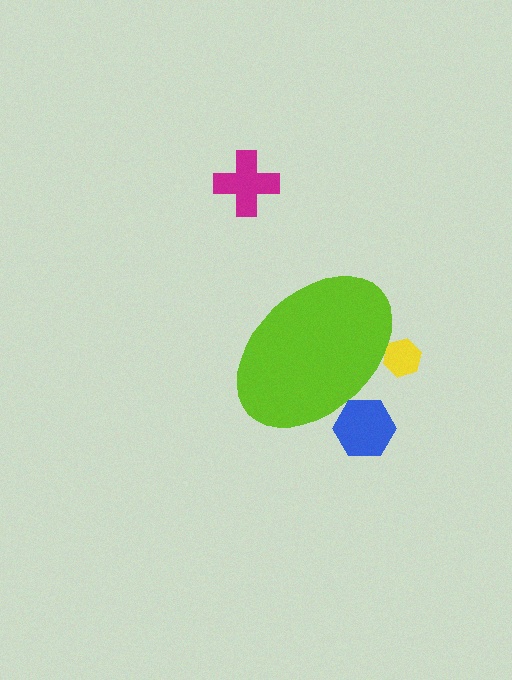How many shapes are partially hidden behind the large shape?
2 shapes are partially hidden.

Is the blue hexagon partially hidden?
Yes, the blue hexagon is partially hidden behind the lime ellipse.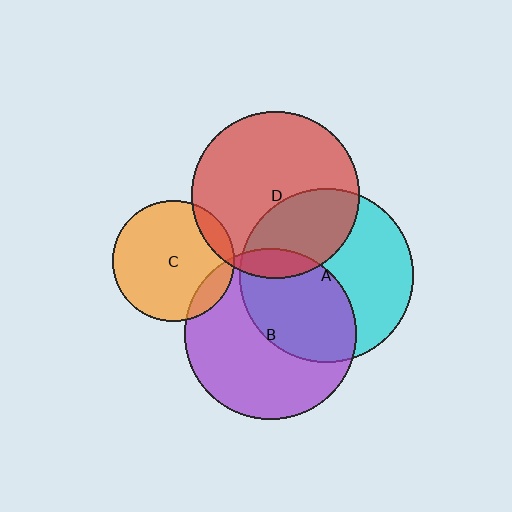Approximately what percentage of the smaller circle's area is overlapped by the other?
Approximately 10%.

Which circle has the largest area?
Circle A (cyan).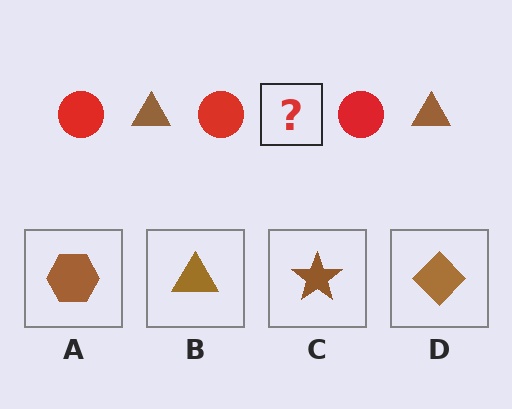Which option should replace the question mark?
Option B.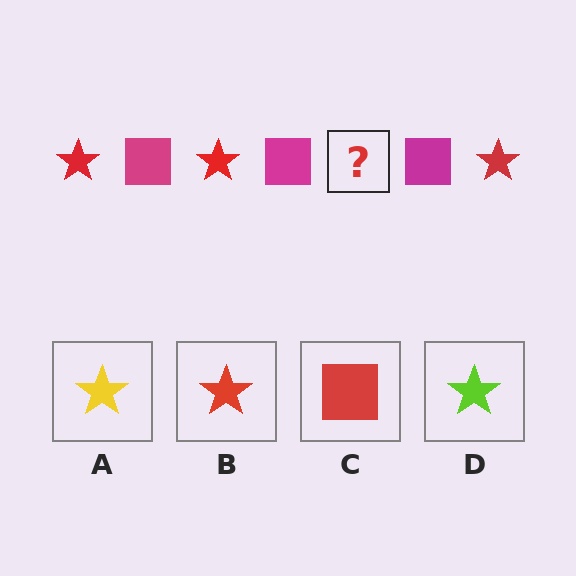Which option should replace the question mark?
Option B.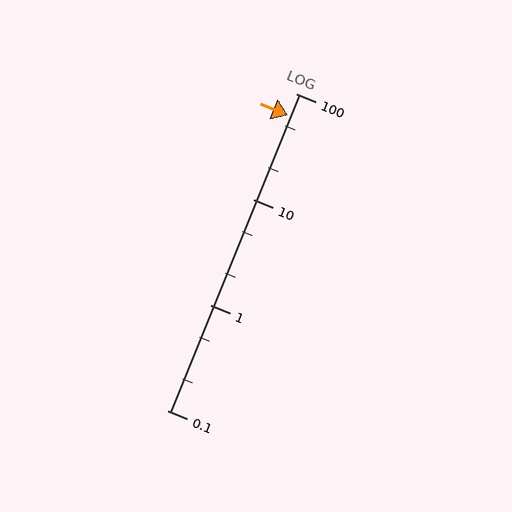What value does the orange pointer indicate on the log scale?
The pointer indicates approximately 62.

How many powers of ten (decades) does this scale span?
The scale spans 3 decades, from 0.1 to 100.